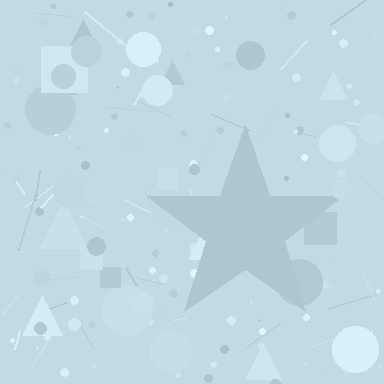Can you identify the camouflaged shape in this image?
The camouflaged shape is a star.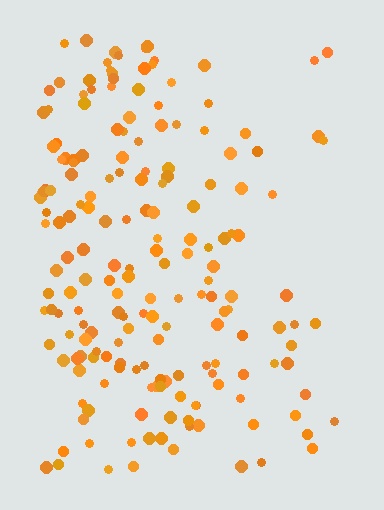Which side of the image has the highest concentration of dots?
The left.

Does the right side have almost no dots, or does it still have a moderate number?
Still a moderate number, just noticeably fewer than the left.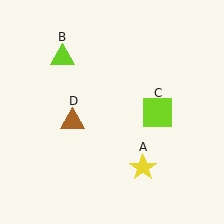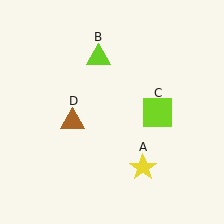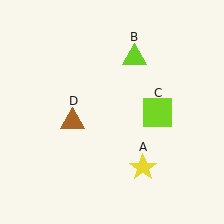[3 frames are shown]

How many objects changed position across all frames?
1 object changed position: lime triangle (object B).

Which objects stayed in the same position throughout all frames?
Yellow star (object A) and lime square (object C) and brown triangle (object D) remained stationary.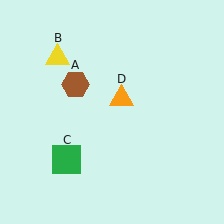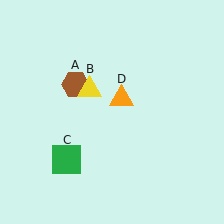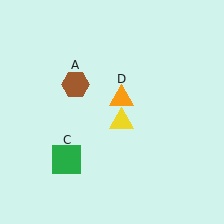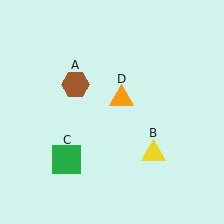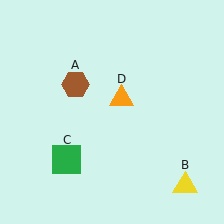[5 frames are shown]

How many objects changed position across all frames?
1 object changed position: yellow triangle (object B).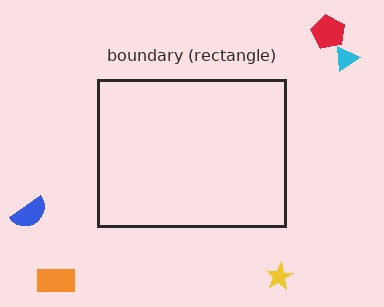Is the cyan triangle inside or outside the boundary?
Outside.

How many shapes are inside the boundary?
0 inside, 5 outside.